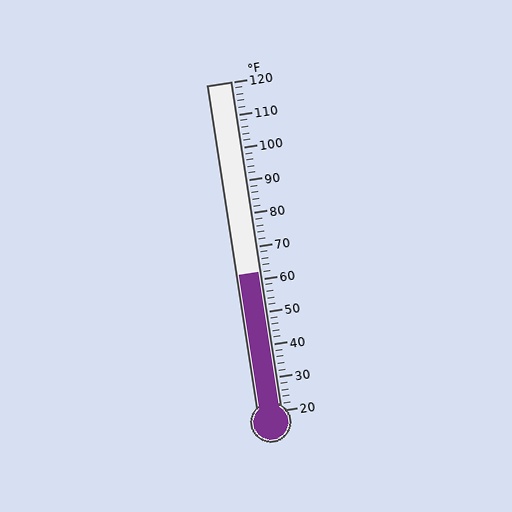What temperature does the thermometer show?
The thermometer shows approximately 62°F.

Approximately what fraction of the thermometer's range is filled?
The thermometer is filled to approximately 40% of its range.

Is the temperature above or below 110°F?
The temperature is below 110°F.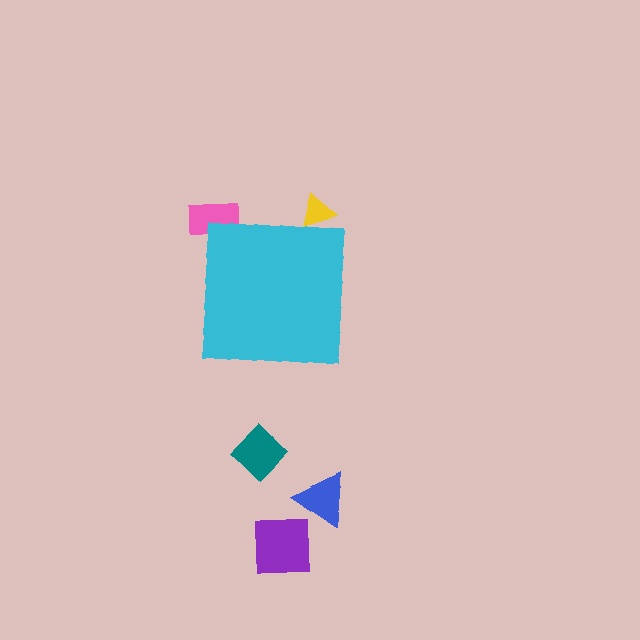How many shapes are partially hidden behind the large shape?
2 shapes are partially hidden.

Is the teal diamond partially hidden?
No, the teal diamond is fully visible.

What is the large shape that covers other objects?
A cyan square.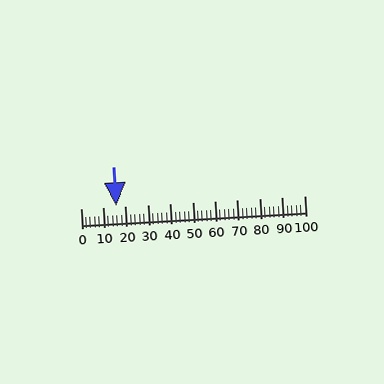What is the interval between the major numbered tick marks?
The major tick marks are spaced 10 units apart.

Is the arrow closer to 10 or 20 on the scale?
The arrow is closer to 20.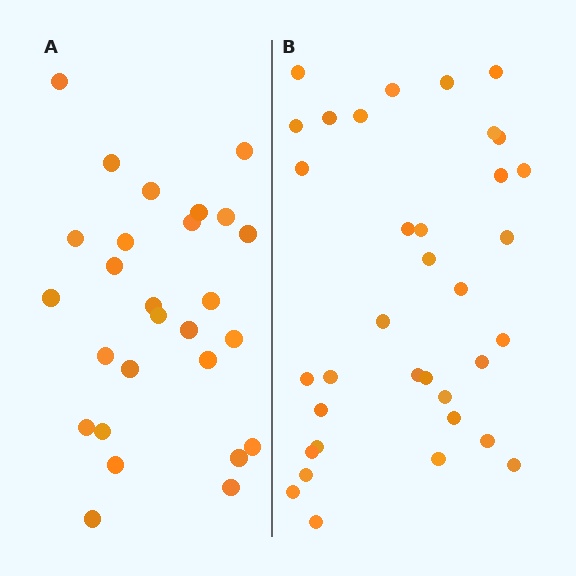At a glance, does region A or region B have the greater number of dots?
Region B (the right region) has more dots.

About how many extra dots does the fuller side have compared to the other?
Region B has roughly 8 or so more dots than region A.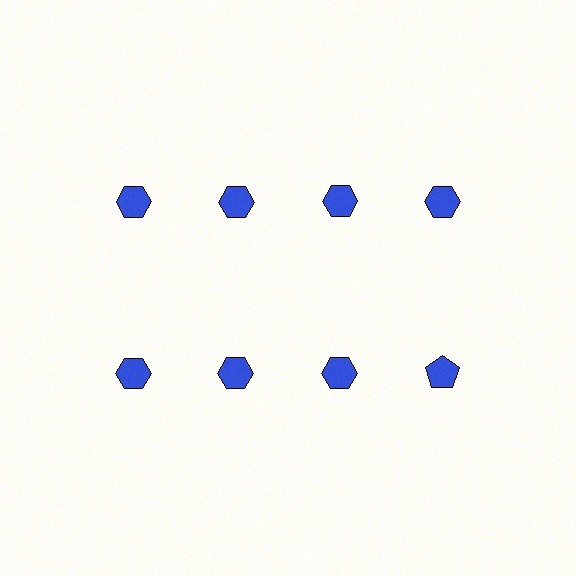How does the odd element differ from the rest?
It has a different shape: pentagon instead of hexagon.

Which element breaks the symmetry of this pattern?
The blue pentagon in the second row, second from right column breaks the symmetry. All other shapes are blue hexagons.